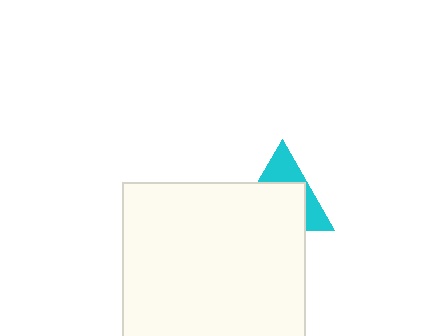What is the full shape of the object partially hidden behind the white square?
The partially hidden object is a cyan triangle.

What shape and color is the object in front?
The object in front is a white square.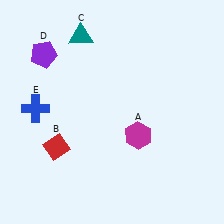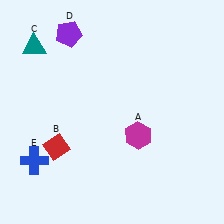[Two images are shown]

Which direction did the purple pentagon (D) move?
The purple pentagon (D) moved right.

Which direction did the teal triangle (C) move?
The teal triangle (C) moved left.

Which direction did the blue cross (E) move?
The blue cross (E) moved down.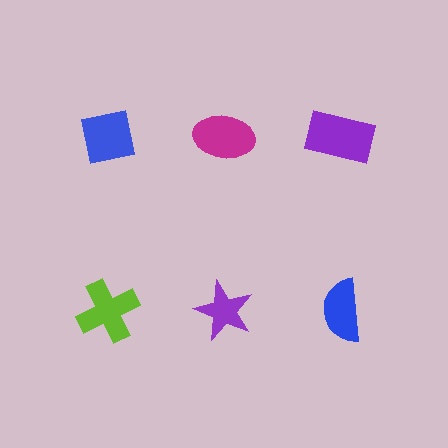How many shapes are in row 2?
3 shapes.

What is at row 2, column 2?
A purple star.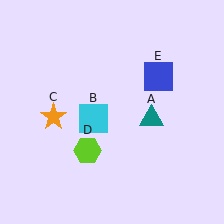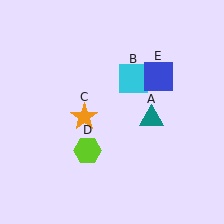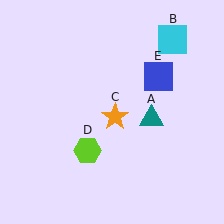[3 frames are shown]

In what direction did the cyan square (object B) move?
The cyan square (object B) moved up and to the right.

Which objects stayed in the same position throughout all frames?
Teal triangle (object A) and lime hexagon (object D) and blue square (object E) remained stationary.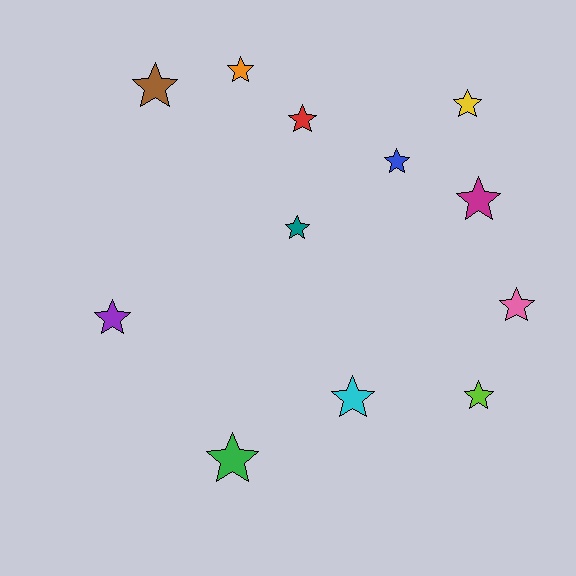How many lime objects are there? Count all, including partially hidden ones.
There is 1 lime object.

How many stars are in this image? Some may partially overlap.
There are 12 stars.